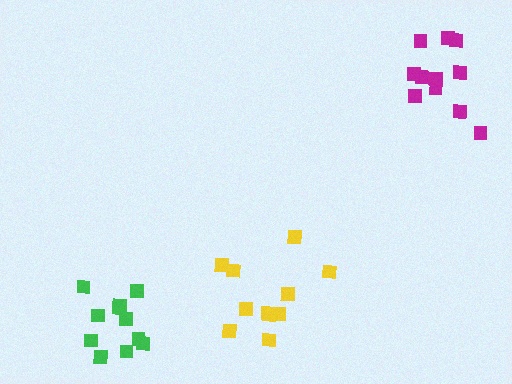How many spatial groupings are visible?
There are 3 spatial groupings.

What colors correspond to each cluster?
The clusters are colored: yellow, green, magenta.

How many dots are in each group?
Group 1: 11 dots, Group 2: 11 dots, Group 3: 11 dots (33 total).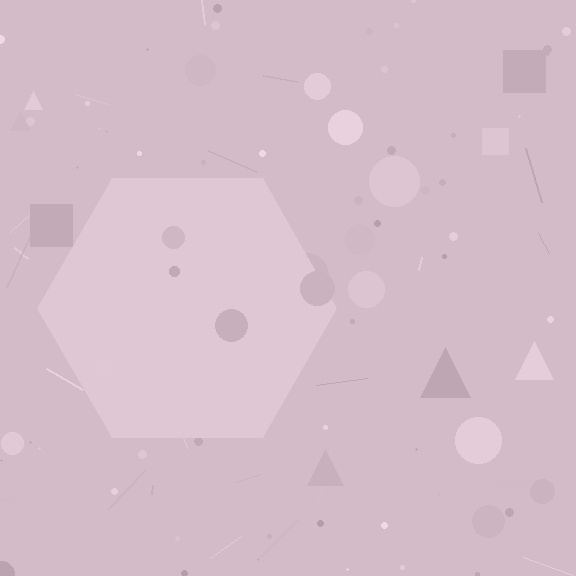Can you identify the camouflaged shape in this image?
The camouflaged shape is a hexagon.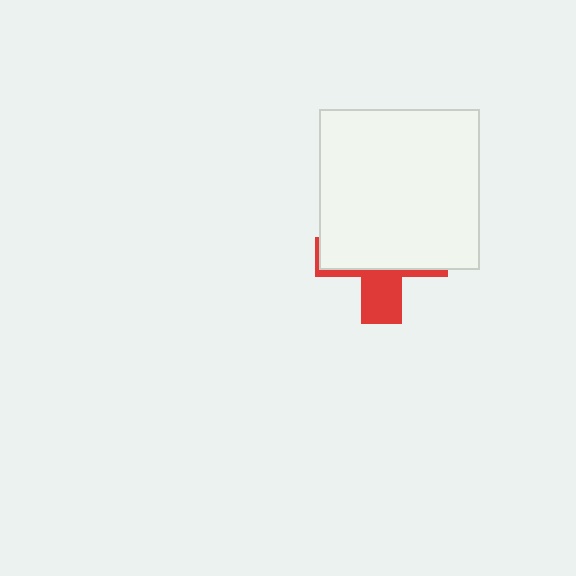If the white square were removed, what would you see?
You would see the complete red cross.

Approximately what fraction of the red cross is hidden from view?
Roughly 67% of the red cross is hidden behind the white square.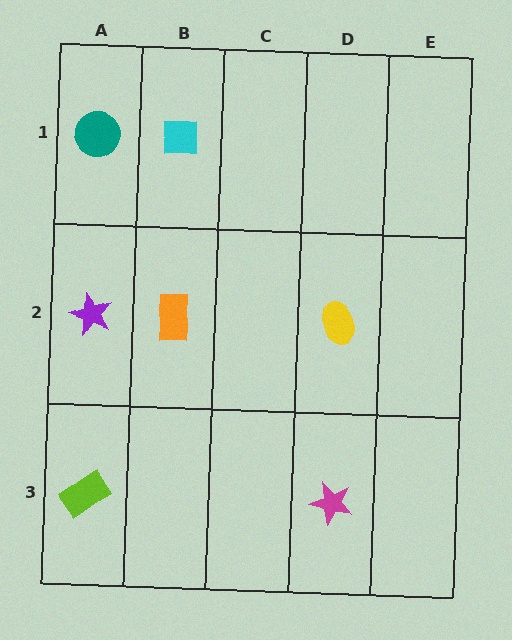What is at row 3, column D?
A magenta star.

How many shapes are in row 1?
2 shapes.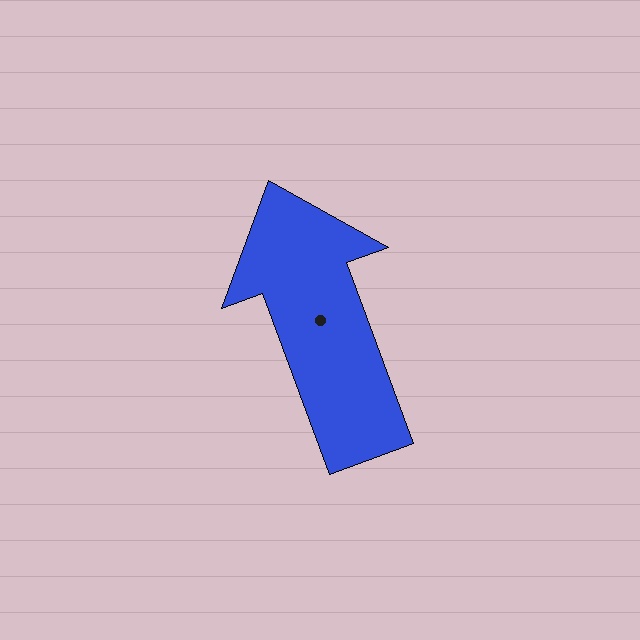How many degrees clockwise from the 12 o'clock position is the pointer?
Approximately 340 degrees.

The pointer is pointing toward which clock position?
Roughly 11 o'clock.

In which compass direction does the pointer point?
North.